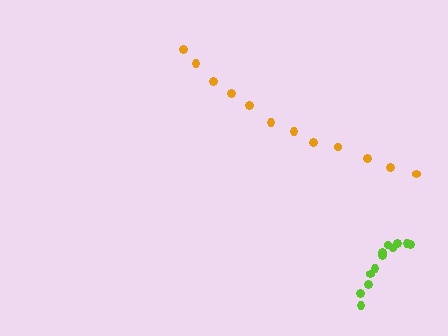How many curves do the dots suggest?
There are 2 distinct paths.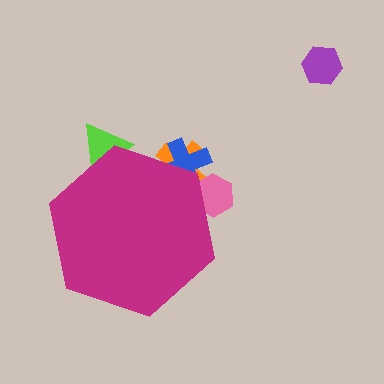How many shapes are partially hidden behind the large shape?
4 shapes are partially hidden.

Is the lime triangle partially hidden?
Yes, the lime triangle is partially hidden behind the magenta hexagon.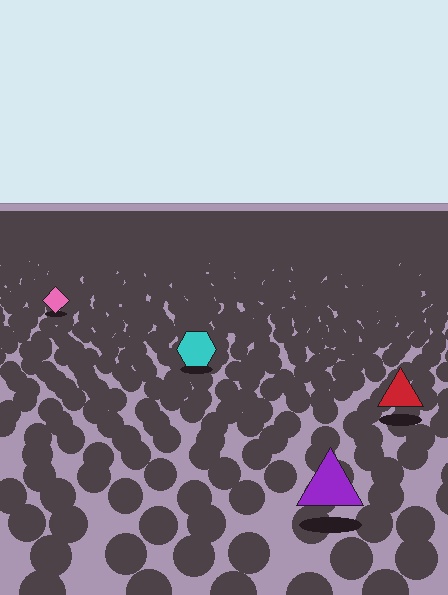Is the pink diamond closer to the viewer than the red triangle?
No. The red triangle is closer — you can tell from the texture gradient: the ground texture is coarser near it.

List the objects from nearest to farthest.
From nearest to farthest: the purple triangle, the red triangle, the cyan hexagon, the pink diamond.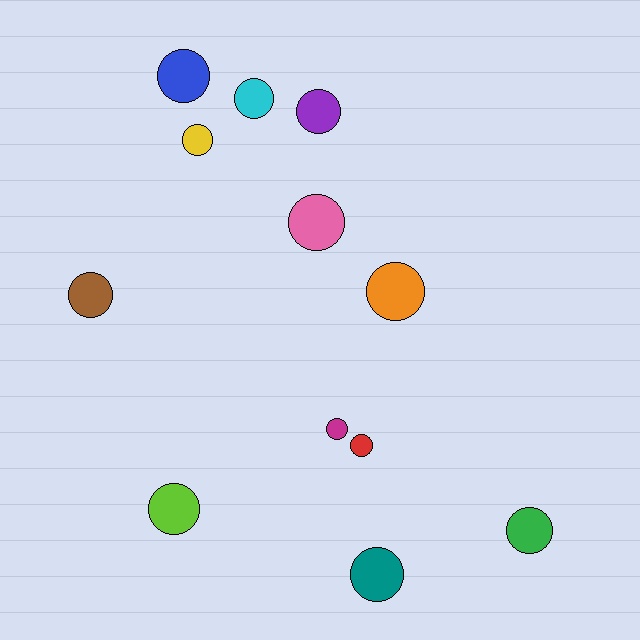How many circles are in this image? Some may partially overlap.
There are 12 circles.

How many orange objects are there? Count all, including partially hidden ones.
There is 1 orange object.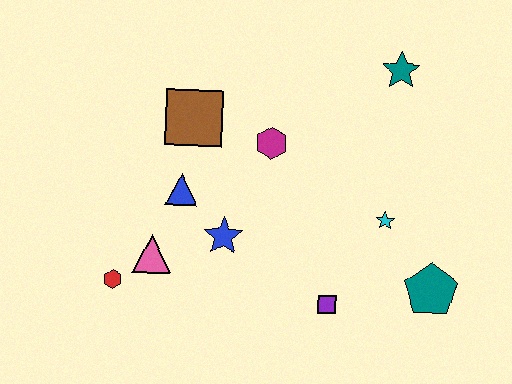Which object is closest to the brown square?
The blue triangle is closest to the brown square.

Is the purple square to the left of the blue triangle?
No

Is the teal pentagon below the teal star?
Yes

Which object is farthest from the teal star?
The red hexagon is farthest from the teal star.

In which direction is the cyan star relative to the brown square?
The cyan star is to the right of the brown square.